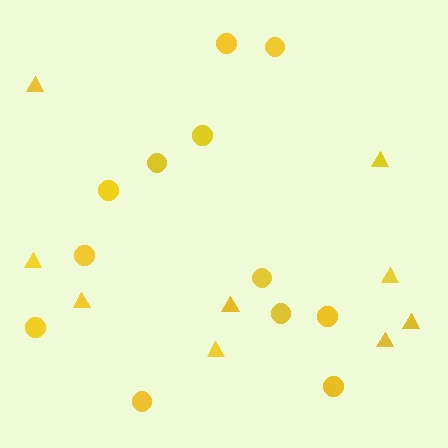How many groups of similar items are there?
There are 2 groups: one group of triangles (9) and one group of circles (12).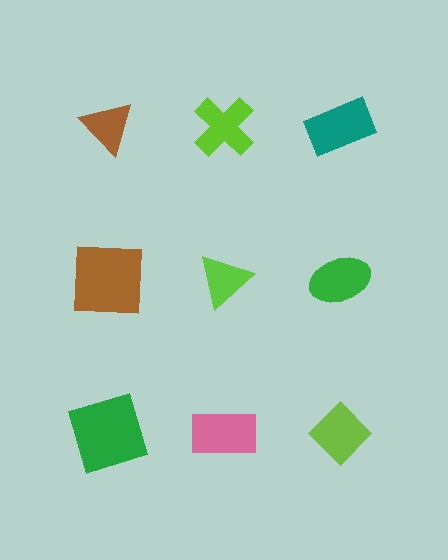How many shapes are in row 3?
3 shapes.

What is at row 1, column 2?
A lime cross.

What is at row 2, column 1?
A brown square.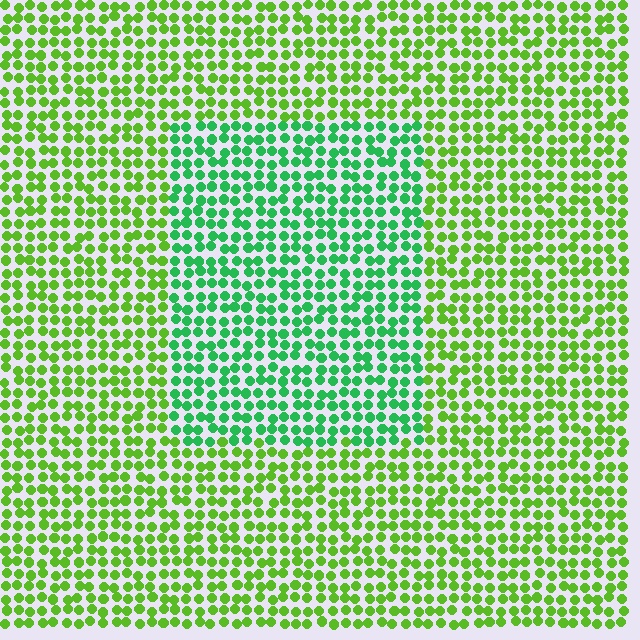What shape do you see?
I see a rectangle.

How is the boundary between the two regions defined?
The boundary is defined purely by a slight shift in hue (about 39 degrees). Spacing, size, and orientation are identical on both sides.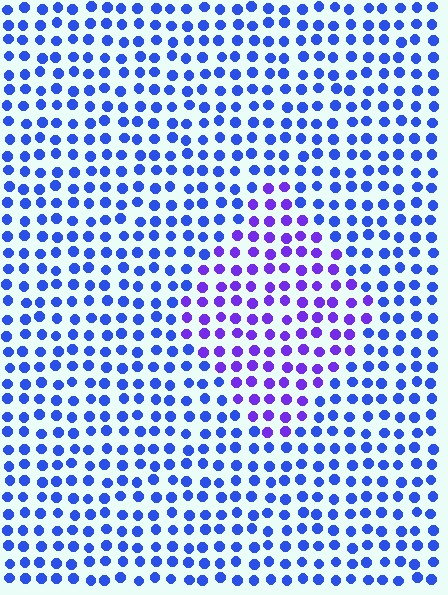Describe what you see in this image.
The image is filled with small blue elements in a uniform arrangement. A diamond-shaped region is visible where the elements are tinted to a slightly different hue, forming a subtle color boundary.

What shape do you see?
I see a diamond.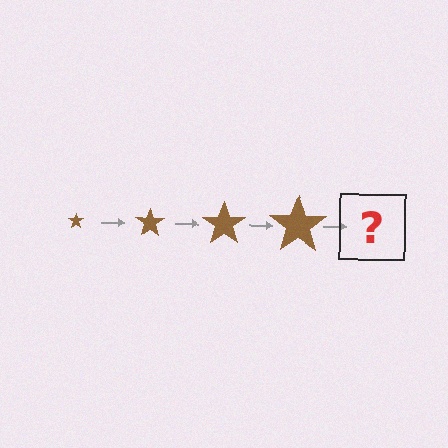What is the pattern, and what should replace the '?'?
The pattern is that the star gets progressively larger each step. The '?' should be a brown star, larger than the previous one.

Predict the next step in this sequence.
The next step is a brown star, larger than the previous one.